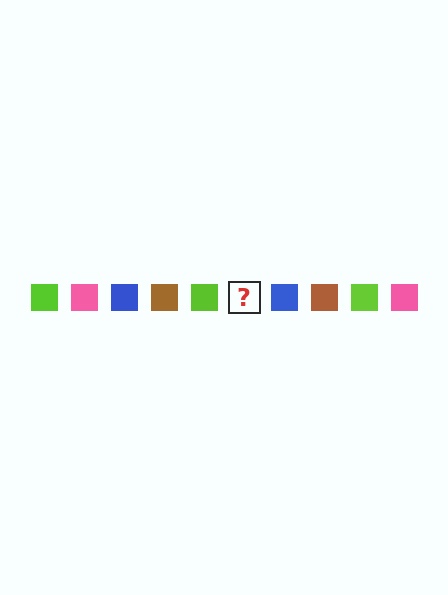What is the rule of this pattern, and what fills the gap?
The rule is that the pattern cycles through lime, pink, blue, brown squares. The gap should be filled with a pink square.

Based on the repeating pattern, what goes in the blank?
The blank should be a pink square.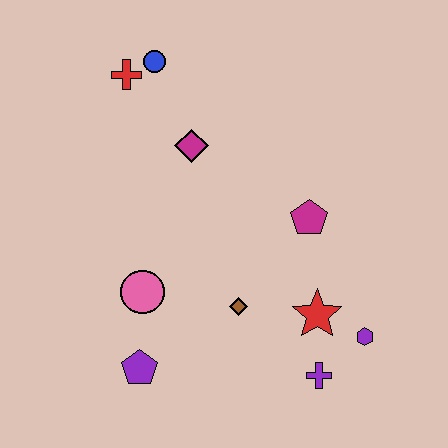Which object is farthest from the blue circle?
The purple cross is farthest from the blue circle.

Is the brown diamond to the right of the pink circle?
Yes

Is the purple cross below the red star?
Yes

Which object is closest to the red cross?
The blue circle is closest to the red cross.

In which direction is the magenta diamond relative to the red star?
The magenta diamond is above the red star.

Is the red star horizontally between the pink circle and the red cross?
No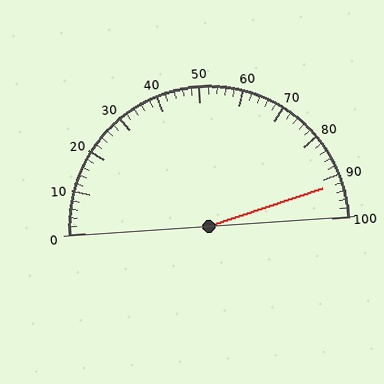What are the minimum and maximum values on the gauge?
The gauge ranges from 0 to 100.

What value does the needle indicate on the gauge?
The needle indicates approximately 92.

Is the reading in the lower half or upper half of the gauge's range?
The reading is in the upper half of the range (0 to 100).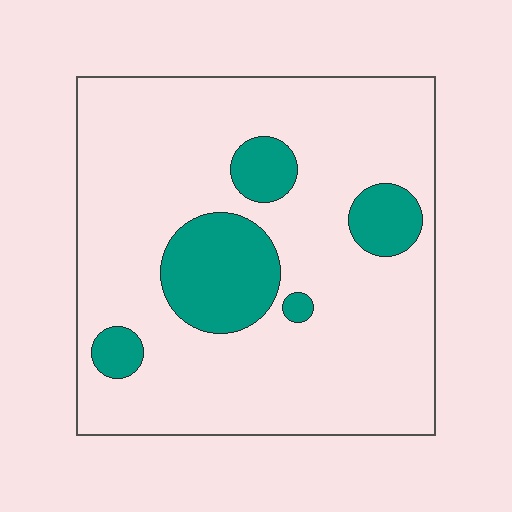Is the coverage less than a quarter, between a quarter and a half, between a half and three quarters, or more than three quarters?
Less than a quarter.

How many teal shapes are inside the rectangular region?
5.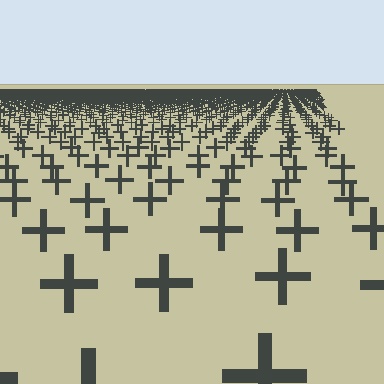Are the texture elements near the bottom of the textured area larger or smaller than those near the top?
Larger. Near the bottom, elements are closer to the viewer and appear at a bigger on-screen size.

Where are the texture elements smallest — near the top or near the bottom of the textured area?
Near the top.